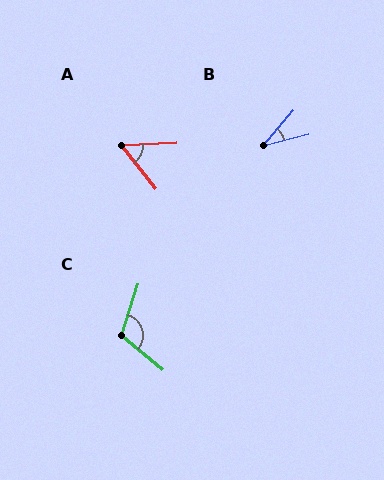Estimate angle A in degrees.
Approximately 54 degrees.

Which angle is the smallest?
B, at approximately 35 degrees.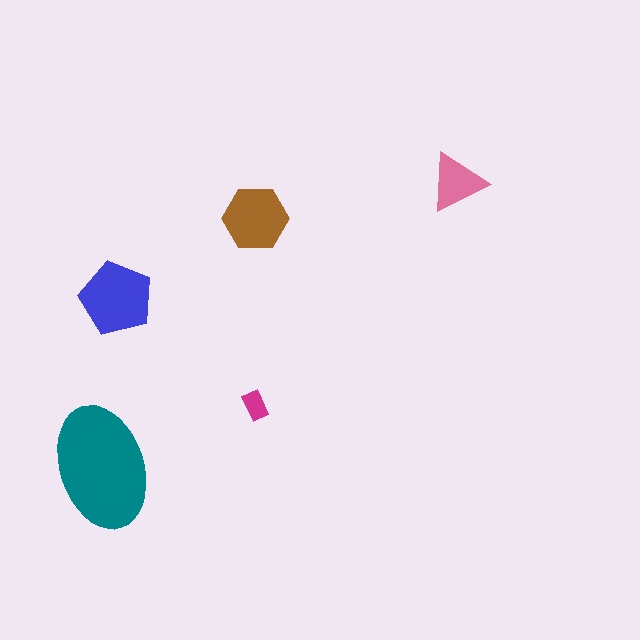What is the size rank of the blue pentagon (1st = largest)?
2nd.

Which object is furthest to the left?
The teal ellipse is leftmost.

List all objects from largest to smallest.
The teal ellipse, the blue pentagon, the brown hexagon, the pink triangle, the magenta rectangle.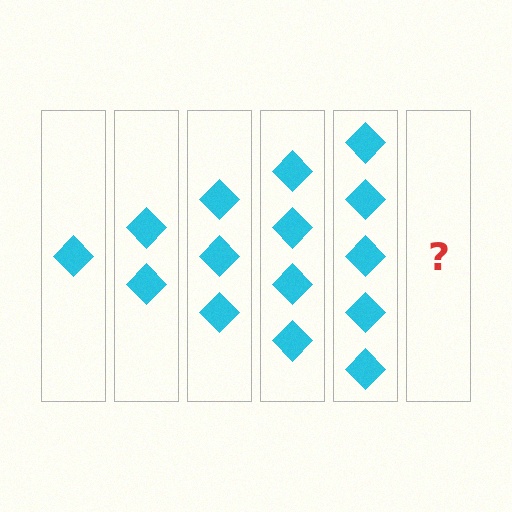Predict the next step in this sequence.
The next step is 6 diamonds.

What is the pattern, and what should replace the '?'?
The pattern is that each step adds one more diamond. The '?' should be 6 diamonds.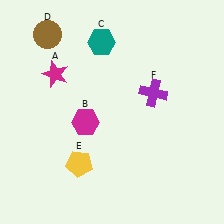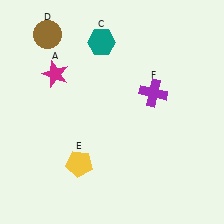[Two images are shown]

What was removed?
The magenta hexagon (B) was removed in Image 2.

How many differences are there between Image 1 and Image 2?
There is 1 difference between the two images.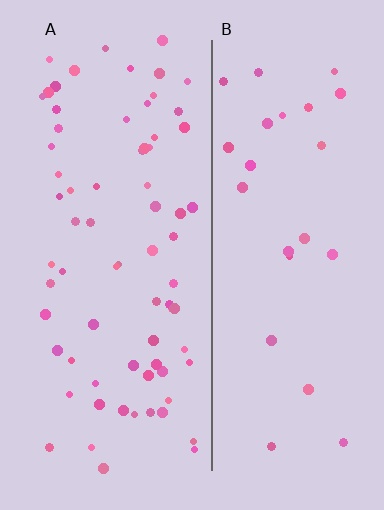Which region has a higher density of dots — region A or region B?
A (the left).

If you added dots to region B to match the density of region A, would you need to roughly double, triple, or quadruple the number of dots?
Approximately triple.